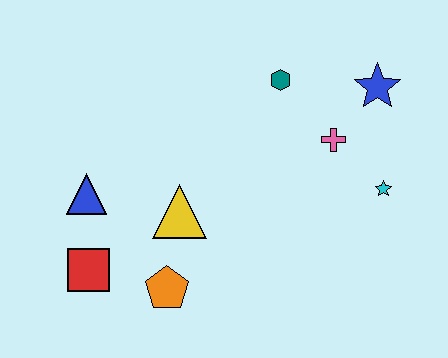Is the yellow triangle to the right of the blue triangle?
Yes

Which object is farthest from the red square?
The blue star is farthest from the red square.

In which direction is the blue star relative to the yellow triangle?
The blue star is to the right of the yellow triangle.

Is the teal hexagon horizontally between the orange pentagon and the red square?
No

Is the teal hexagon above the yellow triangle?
Yes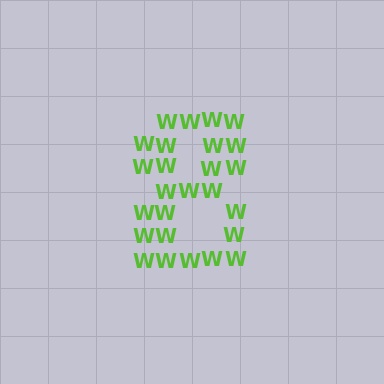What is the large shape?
The large shape is the digit 8.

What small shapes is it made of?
It is made of small letter W's.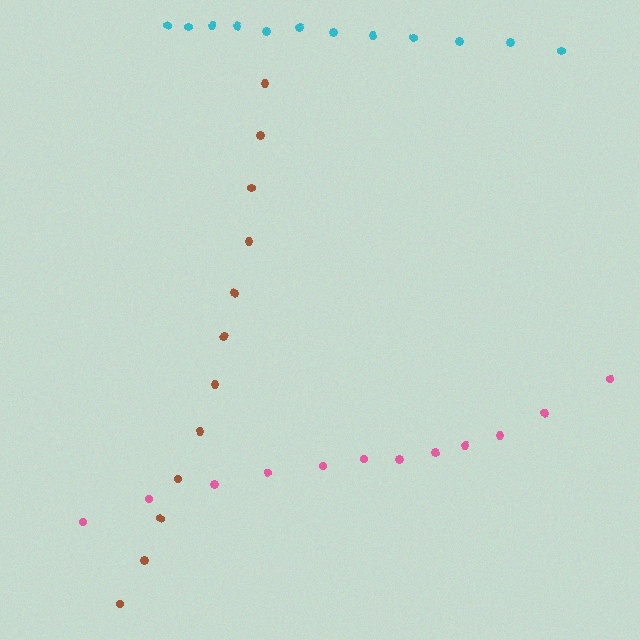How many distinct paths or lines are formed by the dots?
There are 3 distinct paths.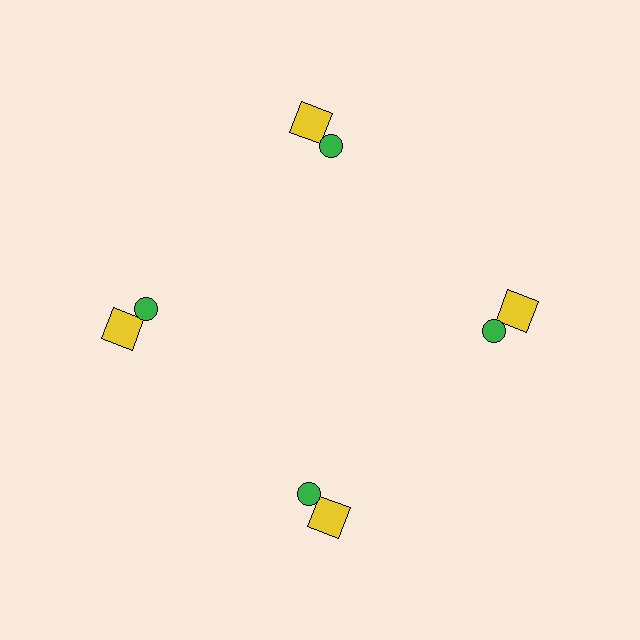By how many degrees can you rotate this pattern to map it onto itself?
The pattern maps onto itself every 90 degrees of rotation.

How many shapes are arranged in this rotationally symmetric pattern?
There are 8 shapes, arranged in 4 groups of 2.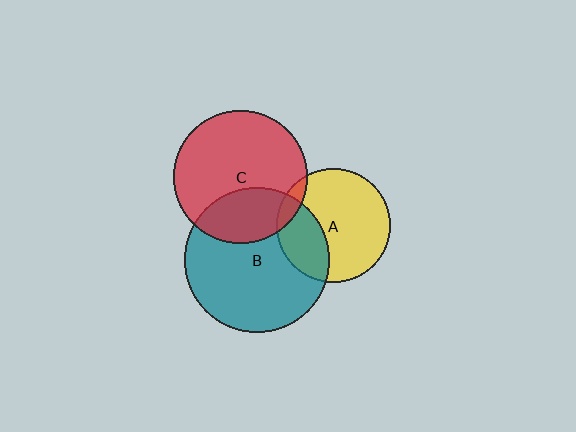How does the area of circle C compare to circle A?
Approximately 1.4 times.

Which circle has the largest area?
Circle B (teal).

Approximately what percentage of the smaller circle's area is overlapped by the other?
Approximately 10%.